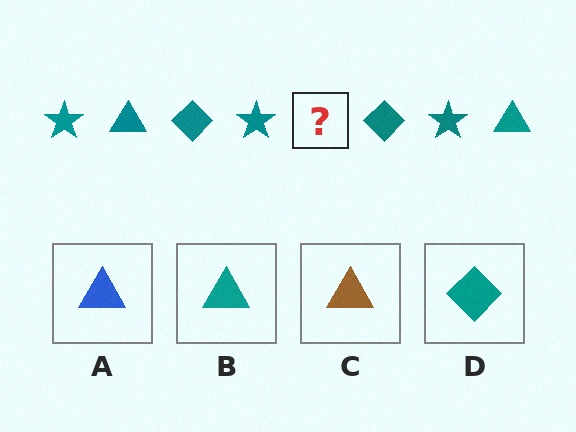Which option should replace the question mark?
Option B.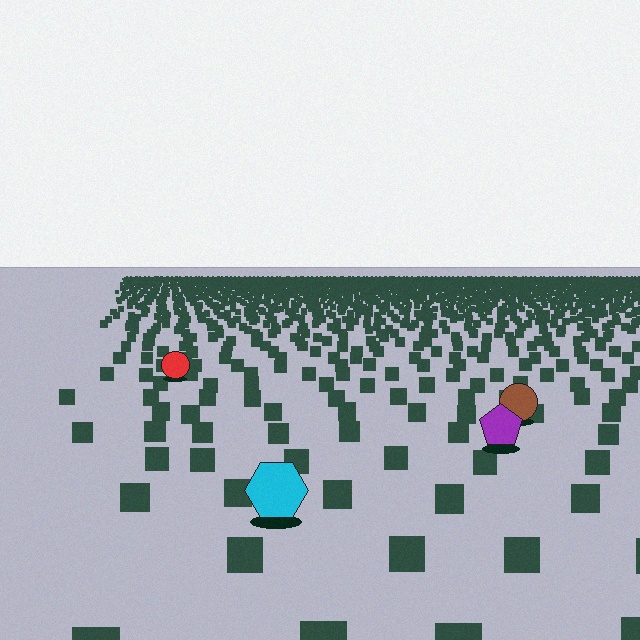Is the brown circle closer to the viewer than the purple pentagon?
No. The purple pentagon is closer — you can tell from the texture gradient: the ground texture is coarser near it.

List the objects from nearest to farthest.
From nearest to farthest: the cyan hexagon, the purple pentagon, the brown circle, the red circle.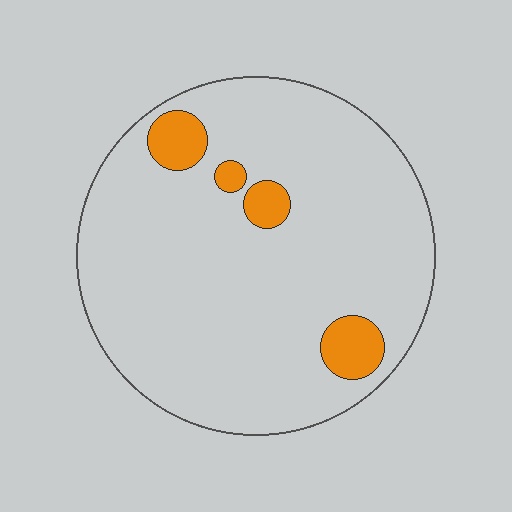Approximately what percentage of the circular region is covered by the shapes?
Approximately 10%.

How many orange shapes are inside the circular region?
4.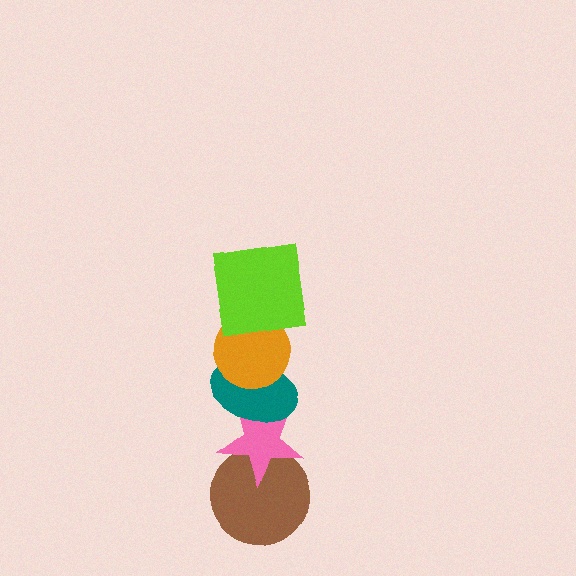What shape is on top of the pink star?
The teal ellipse is on top of the pink star.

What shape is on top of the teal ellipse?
The orange circle is on top of the teal ellipse.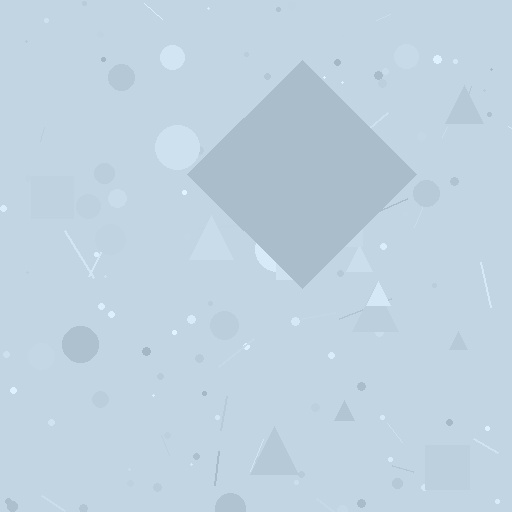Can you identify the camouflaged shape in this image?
The camouflaged shape is a diamond.